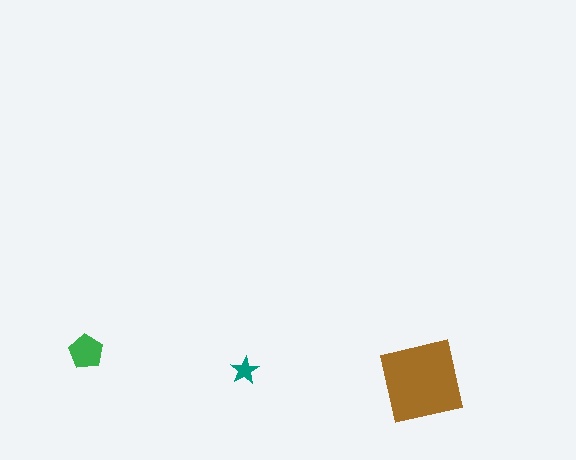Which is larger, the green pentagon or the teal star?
The green pentagon.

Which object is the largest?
The brown square.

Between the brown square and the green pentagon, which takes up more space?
The brown square.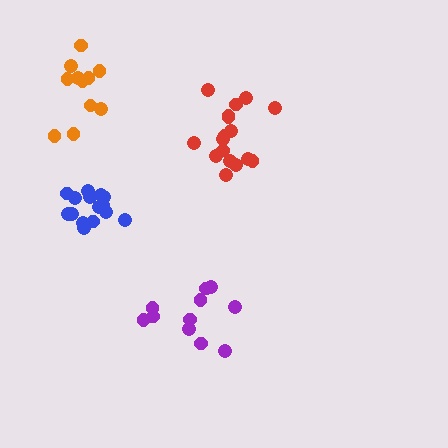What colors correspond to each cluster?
The clusters are colored: purple, blue, red, orange.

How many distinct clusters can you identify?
There are 4 distinct clusters.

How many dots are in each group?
Group 1: 11 dots, Group 2: 15 dots, Group 3: 17 dots, Group 4: 11 dots (54 total).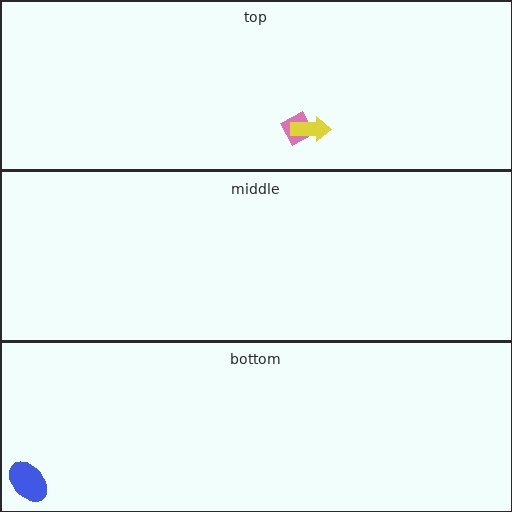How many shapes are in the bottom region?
1.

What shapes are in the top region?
The pink diamond, the yellow arrow.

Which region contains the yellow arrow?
The top region.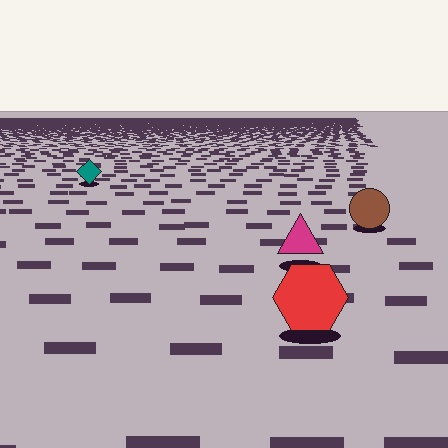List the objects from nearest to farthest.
From nearest to farthest: the red hexagon, the magenta triangle, the brown circle, the teal diamond.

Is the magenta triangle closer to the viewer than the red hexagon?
No. The red hexagon is closer — you can tell from the texture gradient: the ground texture is coarser near it.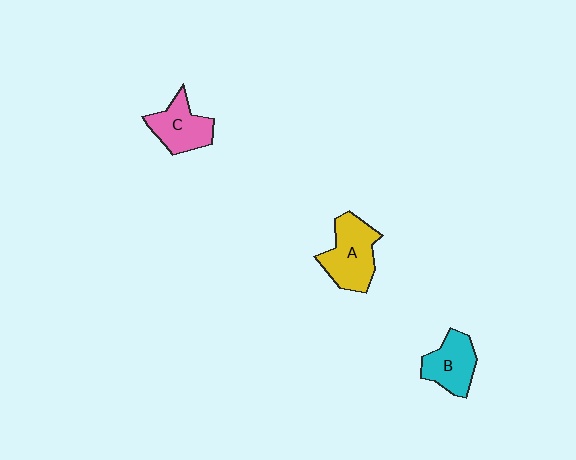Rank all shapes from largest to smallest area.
From largest to smallest: A (yellow), C (pink), B (cyan).